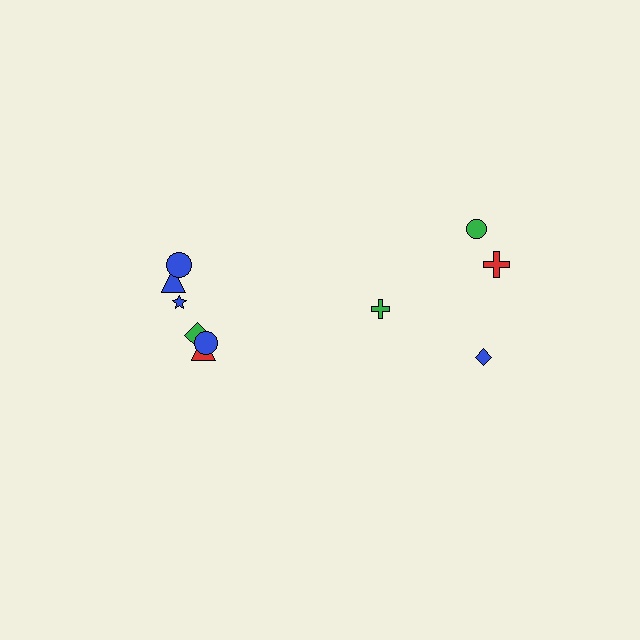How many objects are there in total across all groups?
There are 10 objects.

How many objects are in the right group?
There are 4 objects.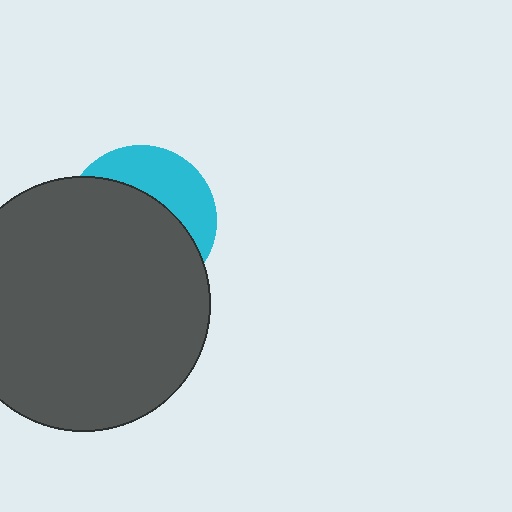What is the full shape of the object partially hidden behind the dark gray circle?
The partially hidden object is a cyan circle.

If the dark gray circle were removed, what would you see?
You would see the complete cyan circle.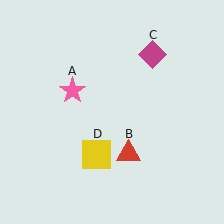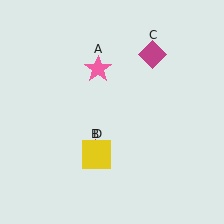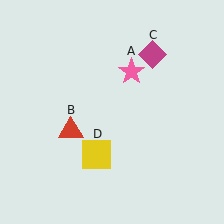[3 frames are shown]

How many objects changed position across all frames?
2 objects changed position: pink star (object A), red triangle (object B).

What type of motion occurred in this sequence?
The pink star (object A), red triangle (object B) rotated clockwise around the center of the scene.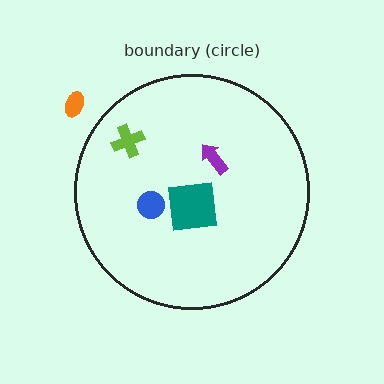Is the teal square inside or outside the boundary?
Inside.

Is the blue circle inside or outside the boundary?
Inside.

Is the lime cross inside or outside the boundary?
Inside.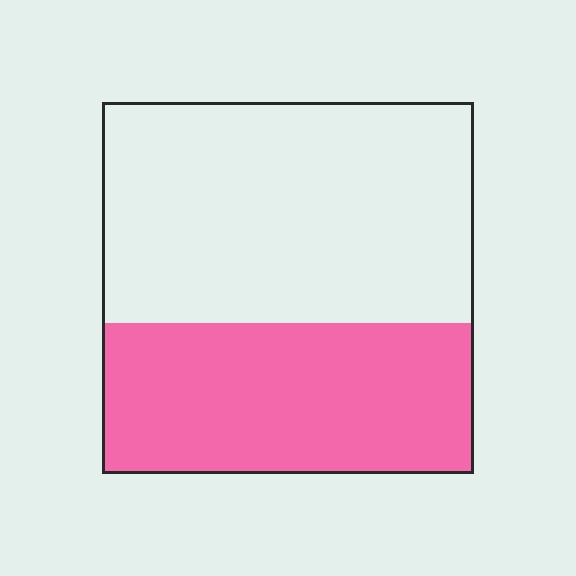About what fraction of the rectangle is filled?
About two fifths (2/5).